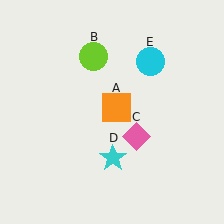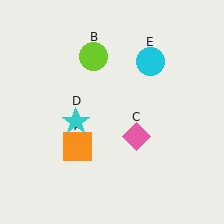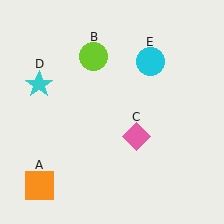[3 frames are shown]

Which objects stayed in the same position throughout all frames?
Lime circle (object B) and pink diamond (object C) and cyan circle (object E) remained stationary.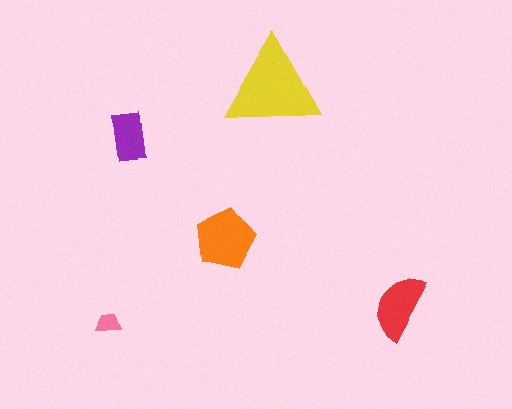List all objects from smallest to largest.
The pink trapezoid, the purple rectangle, the red semicircle, the orange pentagon, the yellow triangle.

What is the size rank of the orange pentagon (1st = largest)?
2nd.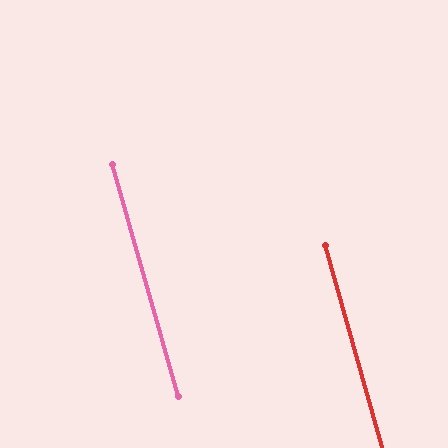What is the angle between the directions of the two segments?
Approximately 0 degrees.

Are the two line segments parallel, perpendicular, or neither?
Parallel — their directions differ by only 0.0°.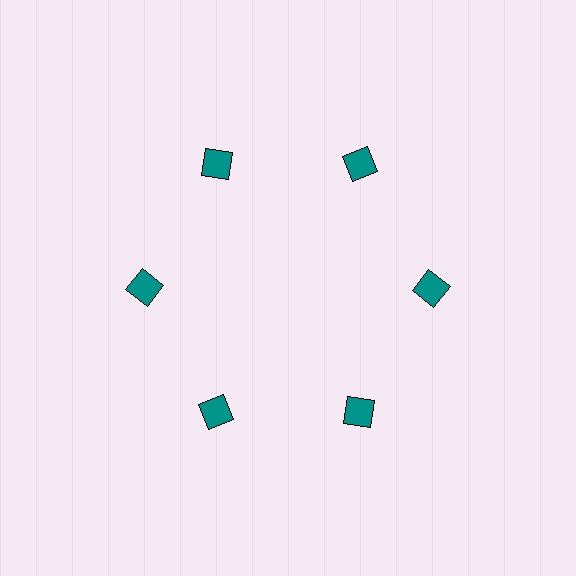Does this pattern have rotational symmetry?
Yes, this pattern has 6-fold rotational symmetry. It looks the same after rotating 60 degrees around the center.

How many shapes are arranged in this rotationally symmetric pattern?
There are 6 shapes, arranged in 6 groups of 1.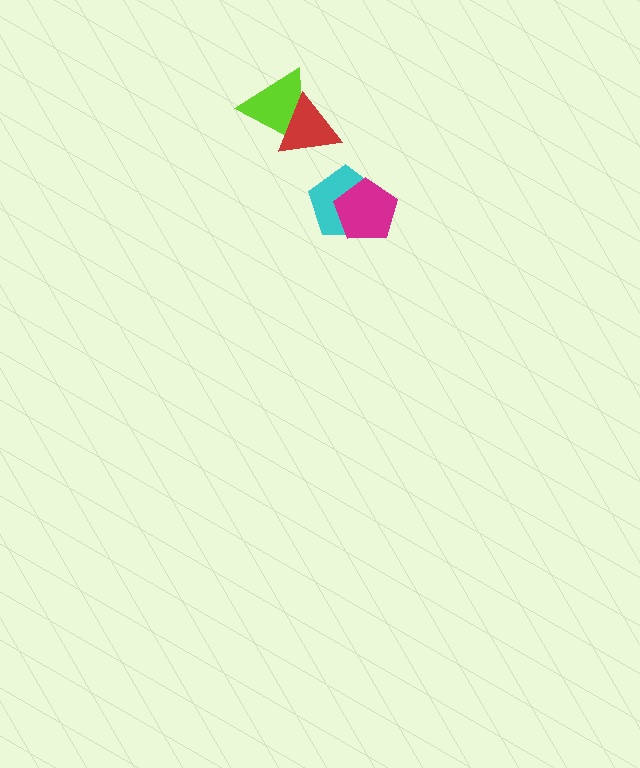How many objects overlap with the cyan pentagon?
1 object overlaps with the cyan pentagon.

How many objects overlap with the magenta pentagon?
1 object overlaps with the magenta pentagon.